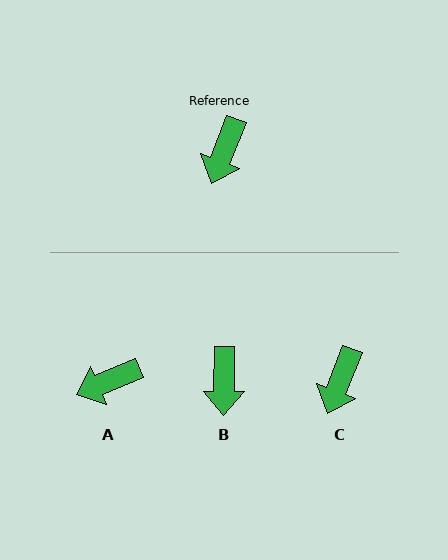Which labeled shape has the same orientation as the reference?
C.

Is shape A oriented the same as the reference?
No, it is off by about 46 degrees.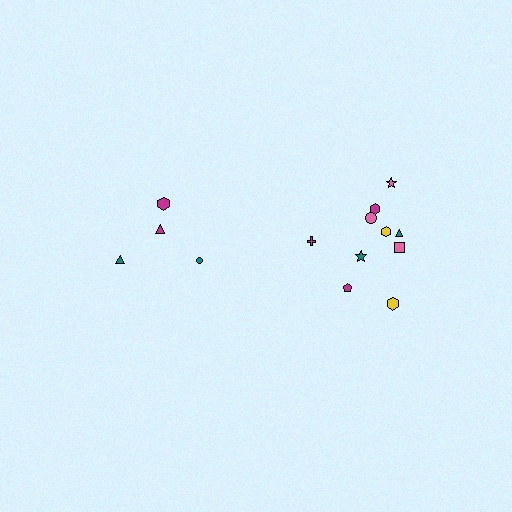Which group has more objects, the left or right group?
The right group.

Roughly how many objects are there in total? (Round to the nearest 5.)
Roughly 15 objects in total.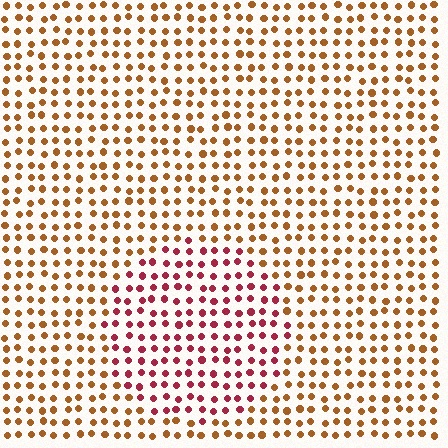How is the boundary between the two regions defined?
The boundary is defined purely by a slight shift in hue (about 44 degrees). Spacing, size, and orientation are identical on both sides.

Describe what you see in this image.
The image is filled with small brown elements in a uniform arrangement. A circle-shaped region is visible where the elements are tinted to a slightly different hue, forming a subtle color boundary.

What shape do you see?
I see a circle.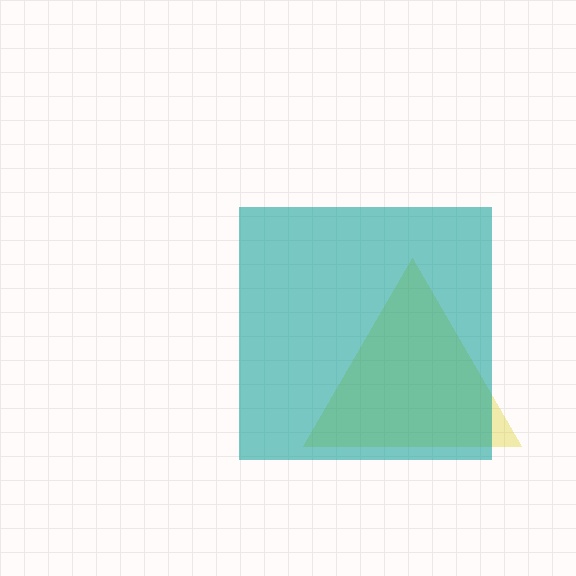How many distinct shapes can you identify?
There are 2 distinct shapes: a yellow triangle, a teal square.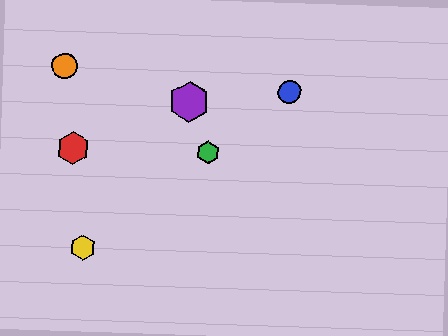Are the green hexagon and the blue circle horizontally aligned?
No, the green hexagon is at y≈153 and the blue circle is at y≈92.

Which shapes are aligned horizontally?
The red hexagon, the green hexagon are aligned horizontally.